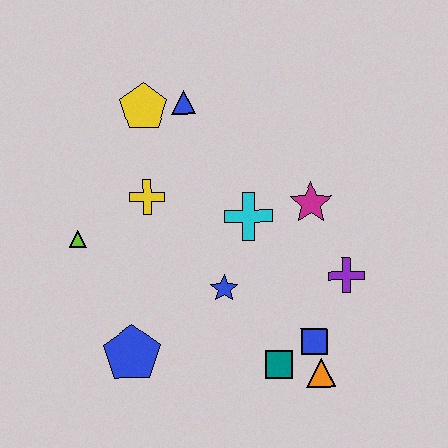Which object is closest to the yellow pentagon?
The blue triangle is closest to the yellow pentagon.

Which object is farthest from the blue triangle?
The orange triangle is farthest from the blue triangle.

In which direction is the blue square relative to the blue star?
The blue square is to the right of the blue star.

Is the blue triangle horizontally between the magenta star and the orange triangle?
No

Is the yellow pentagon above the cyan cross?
Yes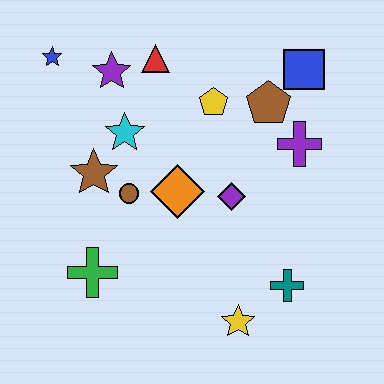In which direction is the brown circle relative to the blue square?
The brown circle is to the left of the blue square.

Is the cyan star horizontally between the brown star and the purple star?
No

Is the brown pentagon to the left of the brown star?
No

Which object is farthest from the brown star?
The blue square is farthest from the brown star.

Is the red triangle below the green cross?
No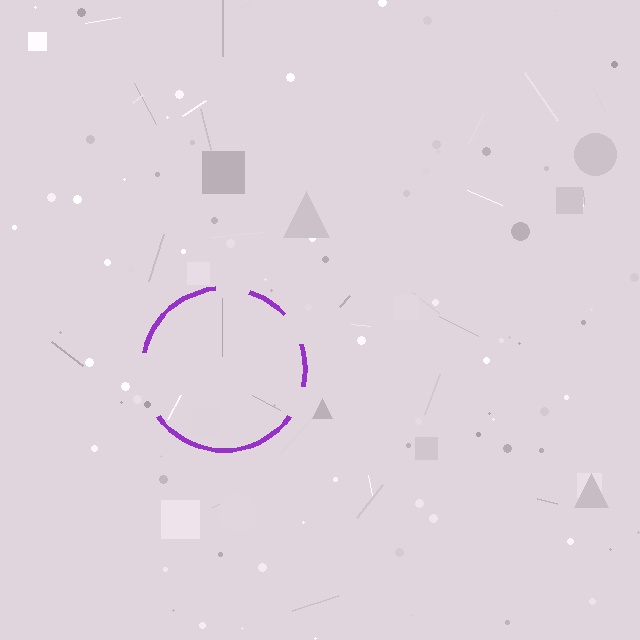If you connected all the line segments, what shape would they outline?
They would outline a circle.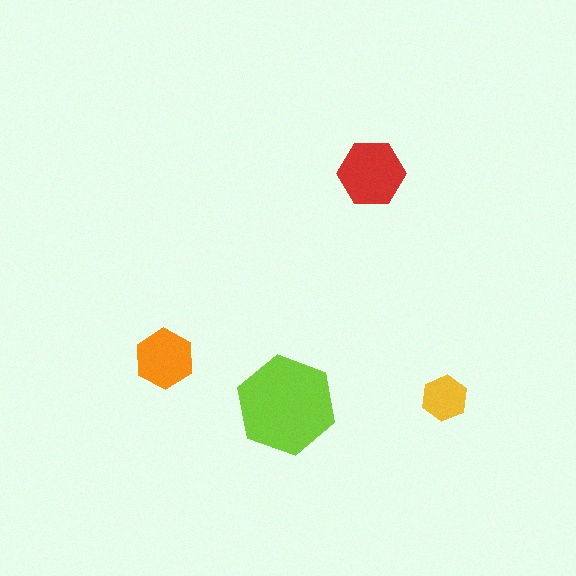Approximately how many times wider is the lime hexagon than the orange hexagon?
About 1.5 times wider.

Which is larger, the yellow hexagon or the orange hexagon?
The orange one.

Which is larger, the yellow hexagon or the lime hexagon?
The lime one.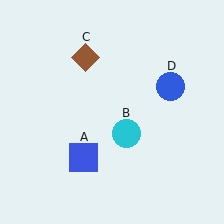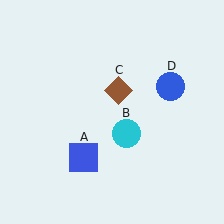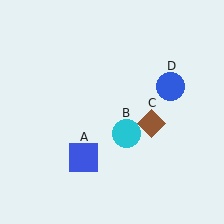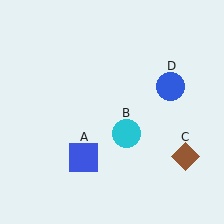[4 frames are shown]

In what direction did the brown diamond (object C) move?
The brown diamond (object C) moved down and to the right.